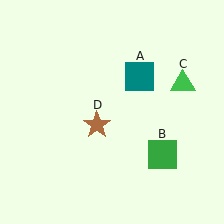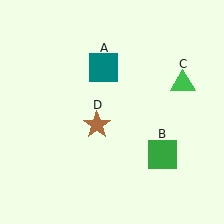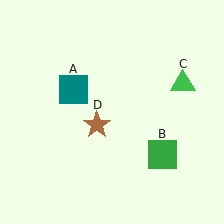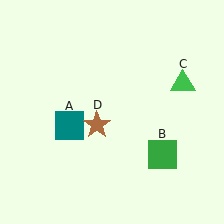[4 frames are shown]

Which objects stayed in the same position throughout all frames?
Green square (object B) and green triangle (object C) and brown star (object D) remained stationary.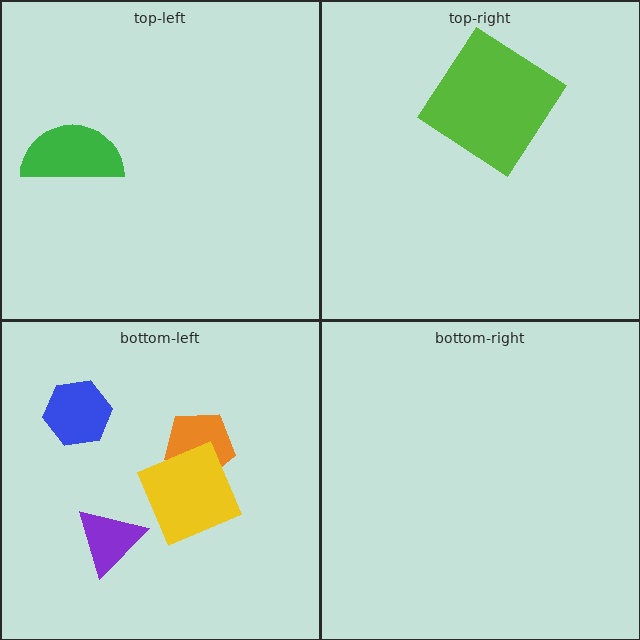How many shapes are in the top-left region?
1.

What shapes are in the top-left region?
The green semicircle.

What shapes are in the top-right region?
The lime diamond.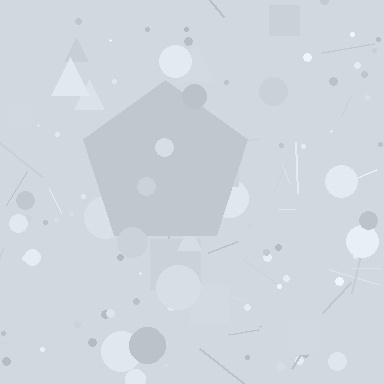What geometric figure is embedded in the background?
A pentagon is embedded in the background.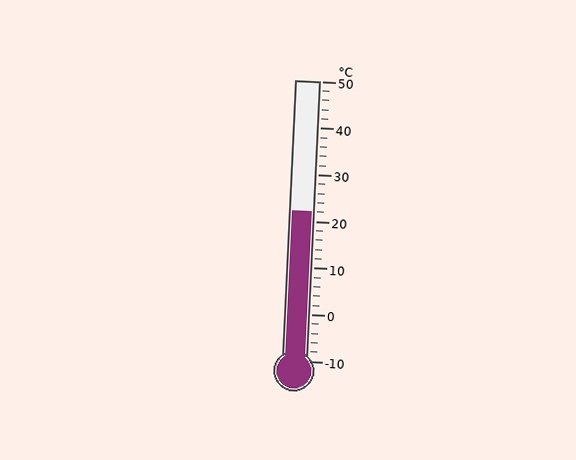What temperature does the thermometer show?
The thermometer shows approximately 22°C.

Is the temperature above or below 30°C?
The temperature is below 30°C.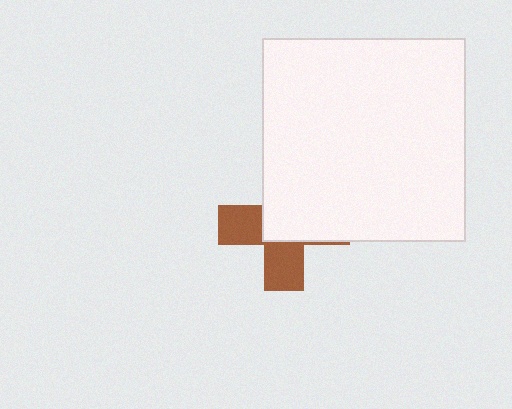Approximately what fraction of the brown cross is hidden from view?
Roughly 56% of the brown cross is hidden behind the white square.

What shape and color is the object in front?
The object in front is a white square.